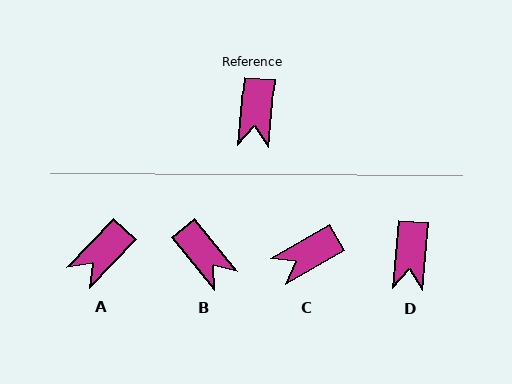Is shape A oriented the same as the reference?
No, it is off by about 38 degrees.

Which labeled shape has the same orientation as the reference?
D.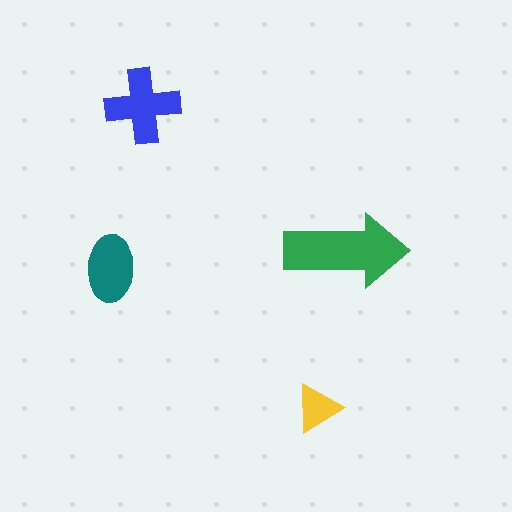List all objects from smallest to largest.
The yellow triangle, the teal ellipse, the blue cross, the green arrow.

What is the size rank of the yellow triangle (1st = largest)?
4th.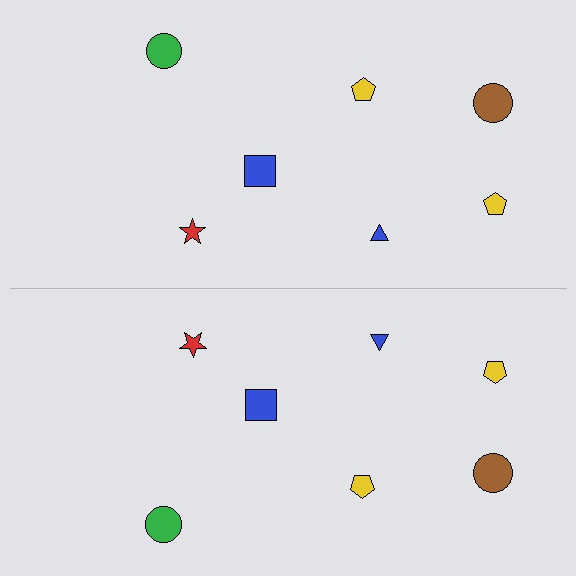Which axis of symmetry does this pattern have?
The pattern has a horizontal axis of symmetry running through the center of the image.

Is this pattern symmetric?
Yes, this pattern has bilateral (reflection) symmetry.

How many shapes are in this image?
There are 14 shapes in this image.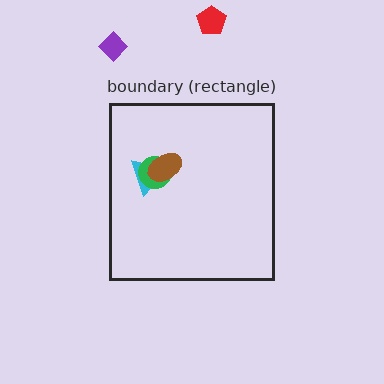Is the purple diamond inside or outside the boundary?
Outside.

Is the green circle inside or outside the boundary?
Inside.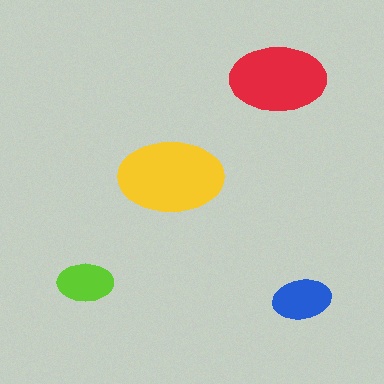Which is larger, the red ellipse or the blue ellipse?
The red one.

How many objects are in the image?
There are 4 objects in the image.